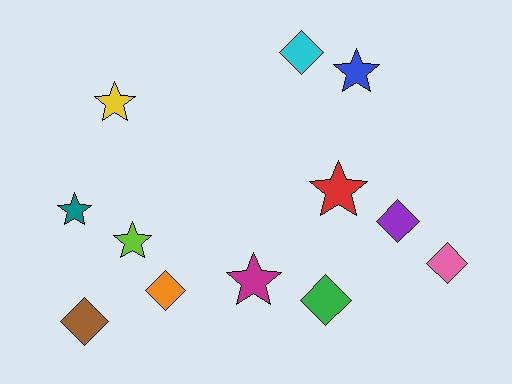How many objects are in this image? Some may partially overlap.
There are 12 objects.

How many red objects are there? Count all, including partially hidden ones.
There is 1 red object.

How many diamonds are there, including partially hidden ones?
There are 6 diamonds.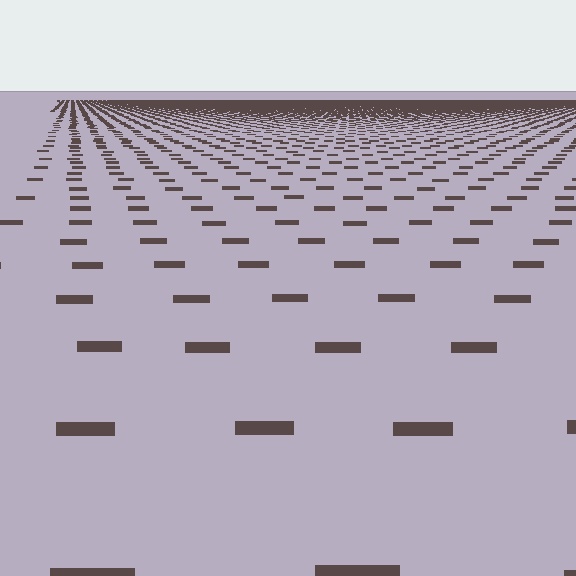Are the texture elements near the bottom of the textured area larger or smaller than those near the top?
Larger. Near the bottom, elements are closer to the viewer and appear at a bigger on-screen size.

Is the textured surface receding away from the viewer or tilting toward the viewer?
The surface is receding away from the viewer. Texture elements get smaller and denser toward the top.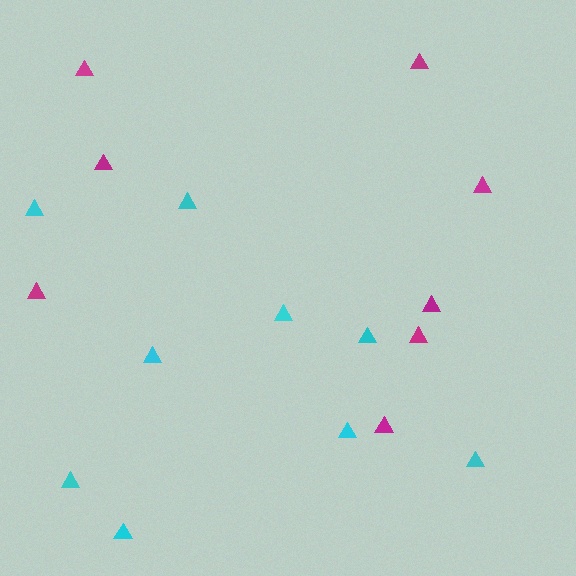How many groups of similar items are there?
There are 2 groups: one group of magenta triangles (8) and one group of cyan triangles (9).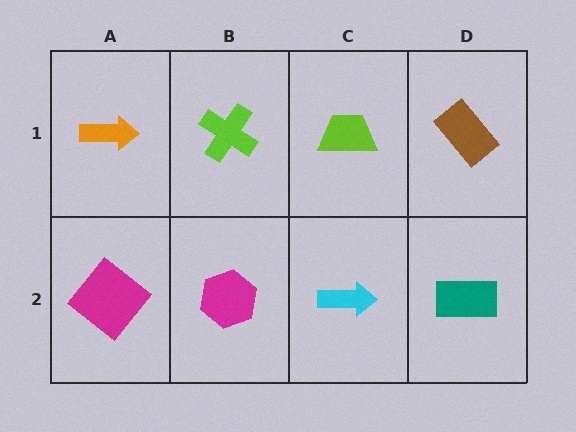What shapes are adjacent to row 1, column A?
A magenta diamond (row 2, column A), a lime cross (row 1, column B).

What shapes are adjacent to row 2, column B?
A lime cross (row 1, column B), a magenta diamond (row 2, column A), a cyan arrow (row 2, column C).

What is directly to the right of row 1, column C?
A brown rectangle.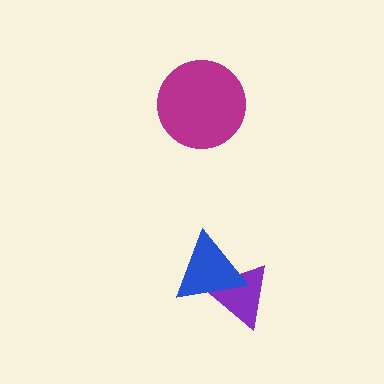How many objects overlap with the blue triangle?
1 object overlaps with the blue triangle.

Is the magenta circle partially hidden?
No, no other shape covers it.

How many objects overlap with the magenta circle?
0 objects overlap with the magenta circle.